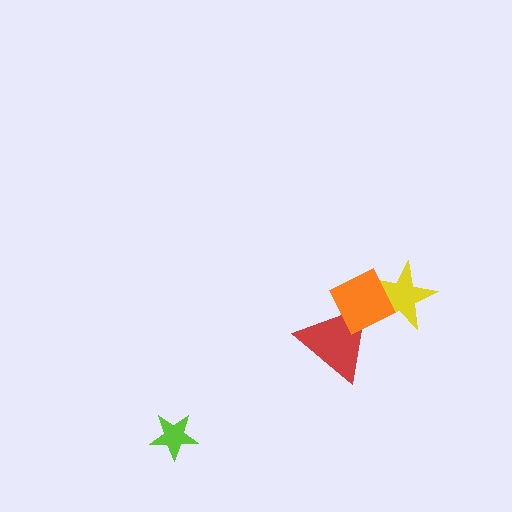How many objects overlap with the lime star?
0 objects overlap with the lime star.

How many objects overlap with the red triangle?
1 object overlaps with the red triangle.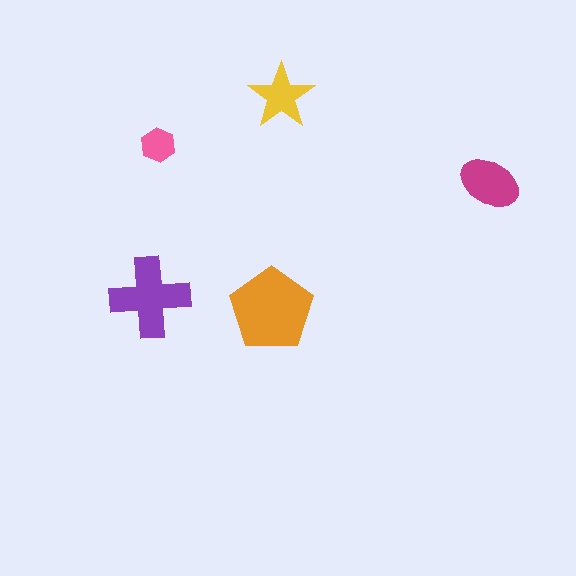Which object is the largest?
The orange pentagon.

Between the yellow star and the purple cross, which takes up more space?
The purple cross.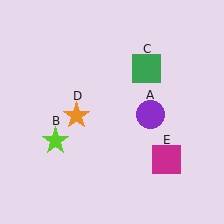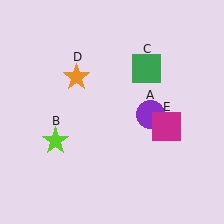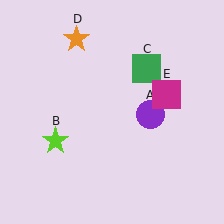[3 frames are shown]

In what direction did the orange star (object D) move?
The orange star (object D) moved up.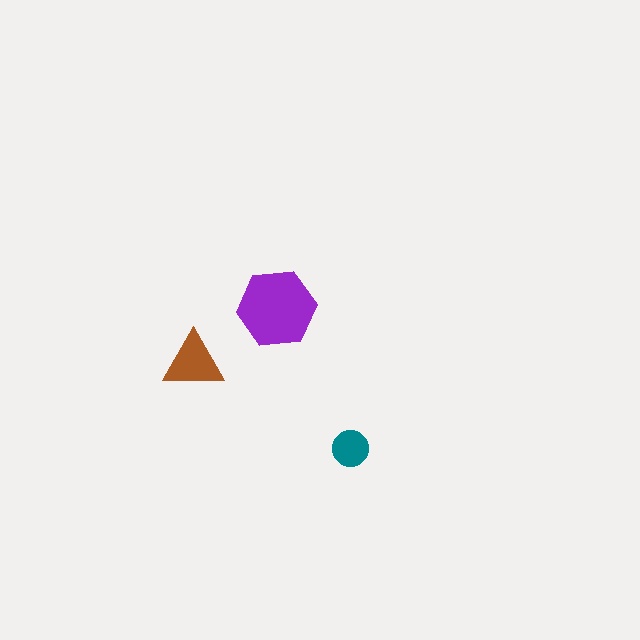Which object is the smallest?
The teal circle.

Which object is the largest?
The purple hexagon.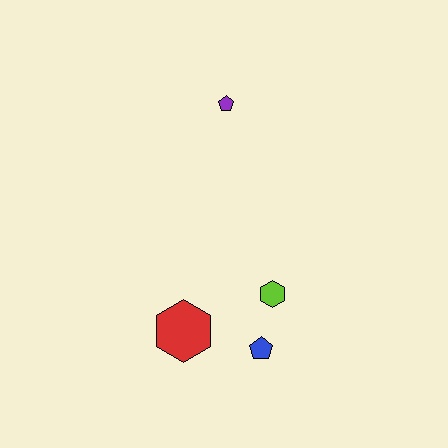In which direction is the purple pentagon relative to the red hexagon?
The purple pentagon is above the red hexagon.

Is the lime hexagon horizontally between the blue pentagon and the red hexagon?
No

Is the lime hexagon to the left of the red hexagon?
No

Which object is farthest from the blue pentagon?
The purple pentagon is farthest from the blue pentagon.